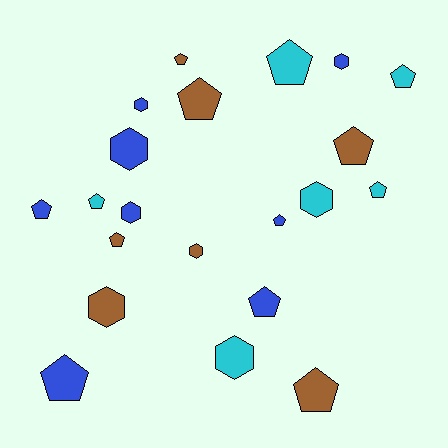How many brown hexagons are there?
There are 2 brown hexagons.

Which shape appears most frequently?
Pentagon, with 13 objects.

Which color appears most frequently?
Blue, with 8 objects.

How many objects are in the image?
There are 21 objects.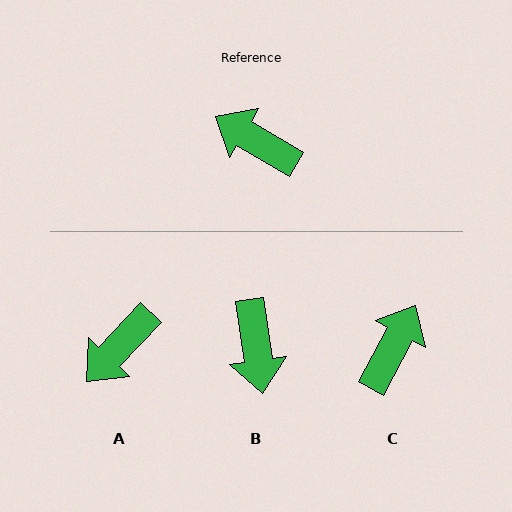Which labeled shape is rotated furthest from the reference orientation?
B, about 129 degrees away.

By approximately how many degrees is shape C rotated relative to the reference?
Approximately 88 degrees clockwise.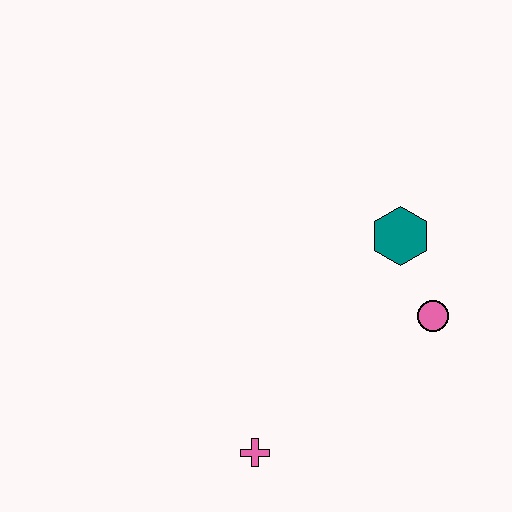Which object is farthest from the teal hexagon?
The pink cross is farthest from the teal hexagon.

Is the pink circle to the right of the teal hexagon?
Yes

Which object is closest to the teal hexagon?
The pink circle is closest to the teal hexagon.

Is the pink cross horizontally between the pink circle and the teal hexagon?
No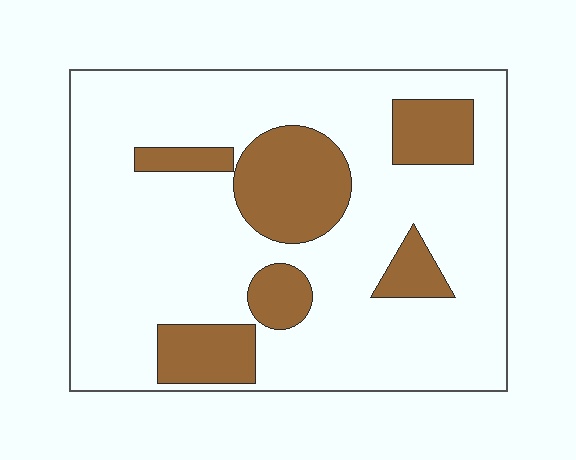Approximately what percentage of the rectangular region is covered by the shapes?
Approximately 20%.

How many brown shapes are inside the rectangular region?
6.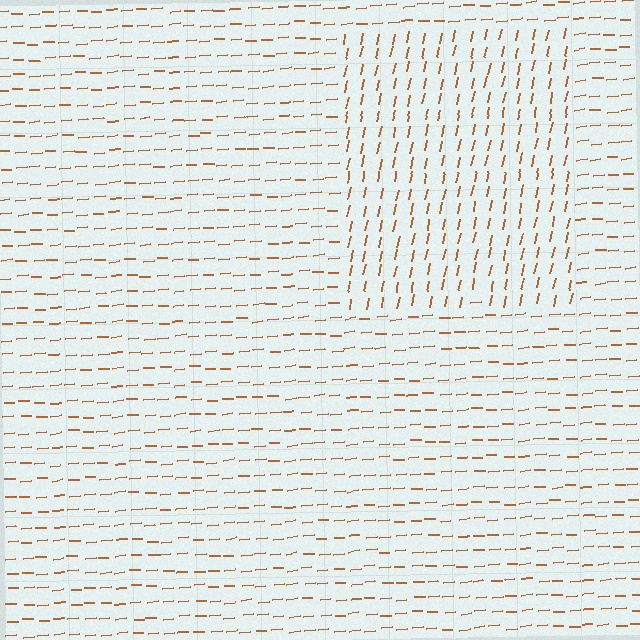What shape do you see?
I see a rectangle.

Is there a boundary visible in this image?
Yes, there is a texture boundary formed by a change in line orientation.